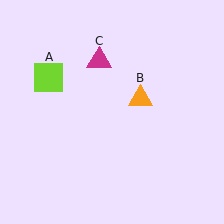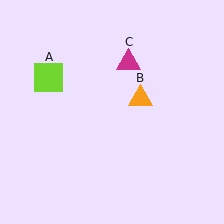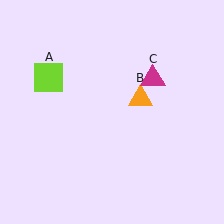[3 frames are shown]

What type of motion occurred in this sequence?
The magenta triangle (object C) rotated clockwise around the center of the scene.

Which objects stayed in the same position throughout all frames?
Lime square (object A) and orange triangle (object B) remained stationary.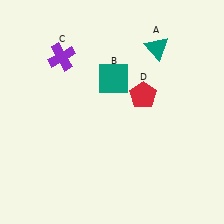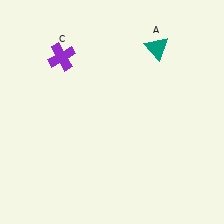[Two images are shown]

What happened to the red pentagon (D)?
The red pentagon (D) was removed in Image 2. It was in the top-right area of Image 1.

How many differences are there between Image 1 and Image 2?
There are 2 differences between the two images.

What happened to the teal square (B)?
The teal square (B) was removed in Image 2. It was in the top-right area of Image 1.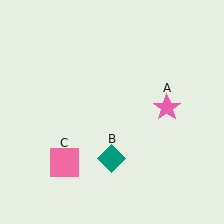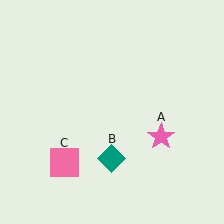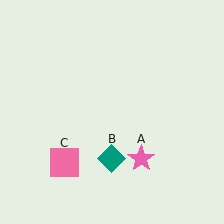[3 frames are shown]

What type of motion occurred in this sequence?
The pink star (object A) rotated clockwise around the center of the scene.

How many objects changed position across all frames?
1 object changed position: pink star (object A).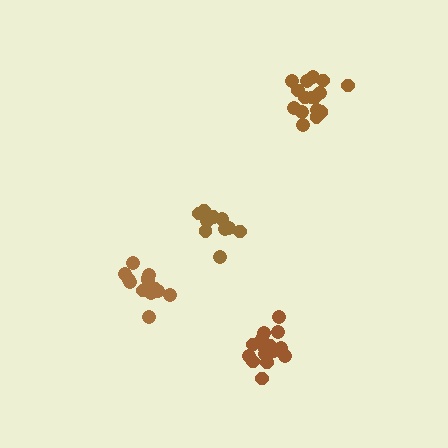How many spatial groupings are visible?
There are 4 spatial groupings.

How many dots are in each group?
Group 1: 13 dots, Group 2: 16 dots, Group 3: 16 dots, Group 4: 10 dots (55 total).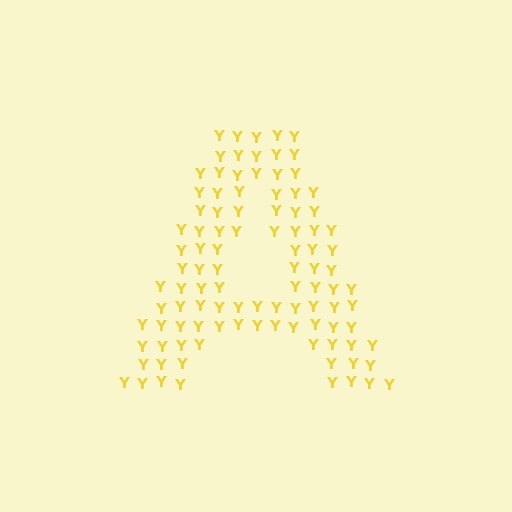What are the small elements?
The small elements are letter Y's.